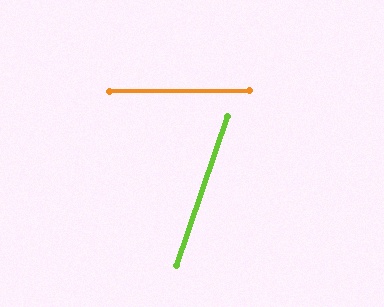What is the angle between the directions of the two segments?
Approximately 71 degrees.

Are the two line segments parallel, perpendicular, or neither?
Neither parallel nor perpendicular — they differ by about 71°.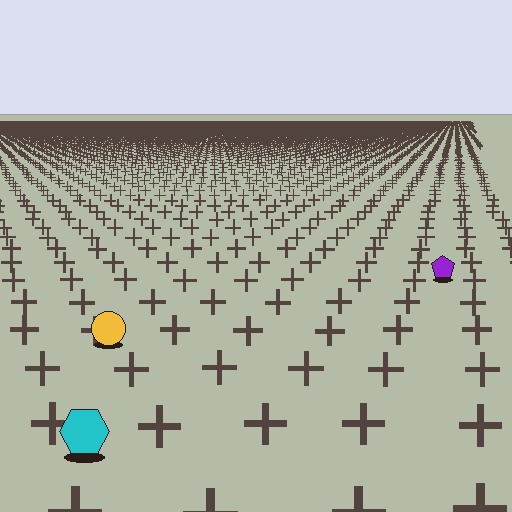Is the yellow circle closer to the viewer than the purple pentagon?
Yes. The yellow circle is closer — you can tell from the texture gradient: the ground texture is coarser near it.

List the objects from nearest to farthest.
From nearest to farthest: the cyan hexagon, the yellow circle, the purple pentagon.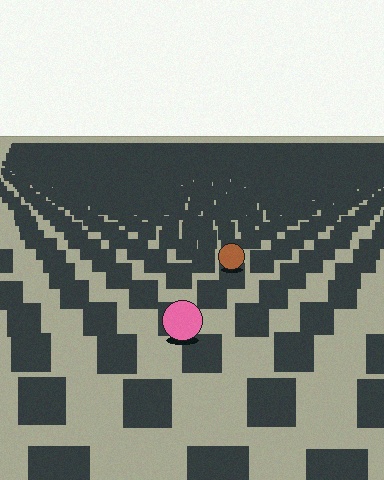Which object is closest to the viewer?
The pink circle is closest. The texture marks near it are larger and more spread out.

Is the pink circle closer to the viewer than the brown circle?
Yes. The pink circle is closer — you can tell from the texture gradient: the ground texture is coarser near it.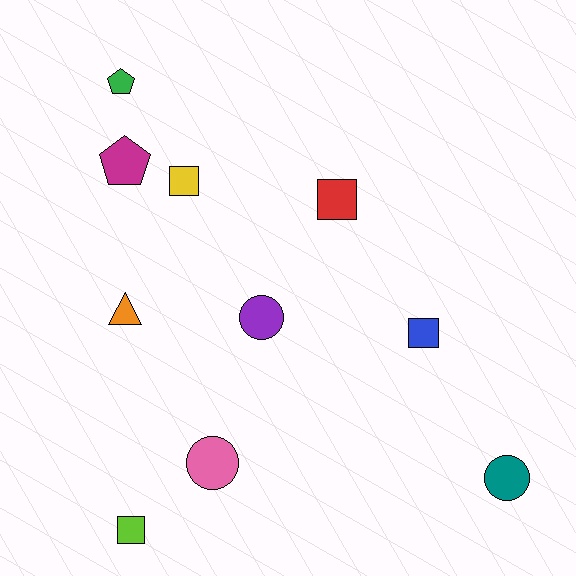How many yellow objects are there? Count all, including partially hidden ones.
There is 1 yellow object.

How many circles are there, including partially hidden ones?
There are 3 circles.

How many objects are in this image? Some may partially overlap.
There are 10 objects.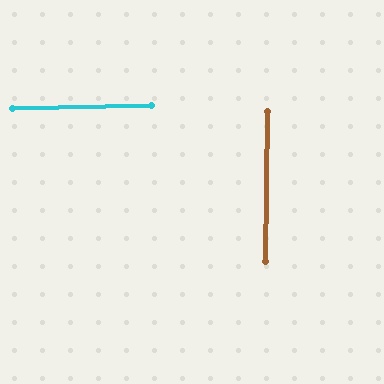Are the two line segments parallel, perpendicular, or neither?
Perpendicular — they meet at approximately 88°.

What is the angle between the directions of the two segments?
Approximately 88 degrees.